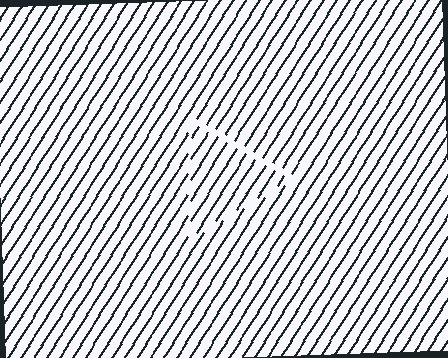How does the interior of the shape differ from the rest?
The interior of the shape contains the same grating, shifted by half a period — the contour is defined by the phase discontinuity where line-ends from the inner and outer gratings abut.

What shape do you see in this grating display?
An illusory triangle. The interior of the shape contains the same grating, shifted by half a period — the contour is defined by the phase discontinuity where line-ends from the inner and outer gratings abut.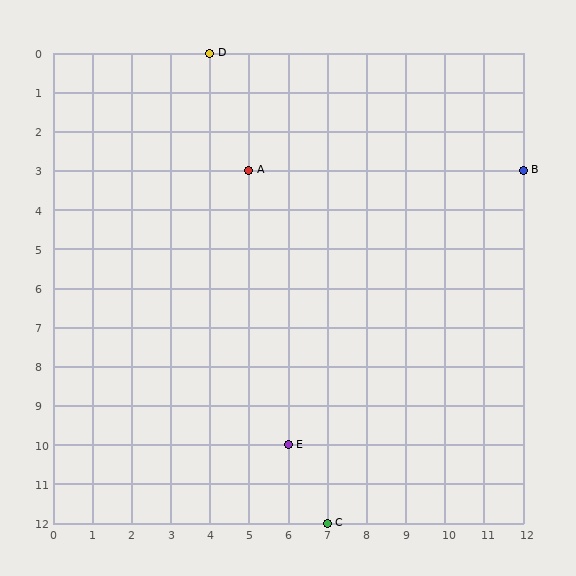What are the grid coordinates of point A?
Point A is at grid coordinates (5, 3).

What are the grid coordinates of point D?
Point D is at grid coordinates (4, 0).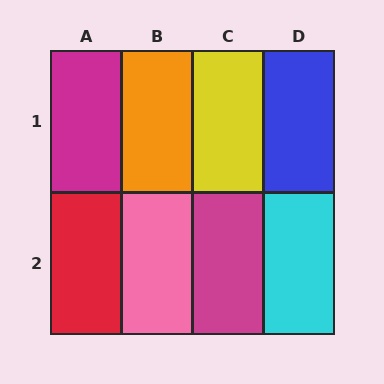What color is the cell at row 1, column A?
Magenta.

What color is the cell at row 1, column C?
Yellow.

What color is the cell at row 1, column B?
Orange.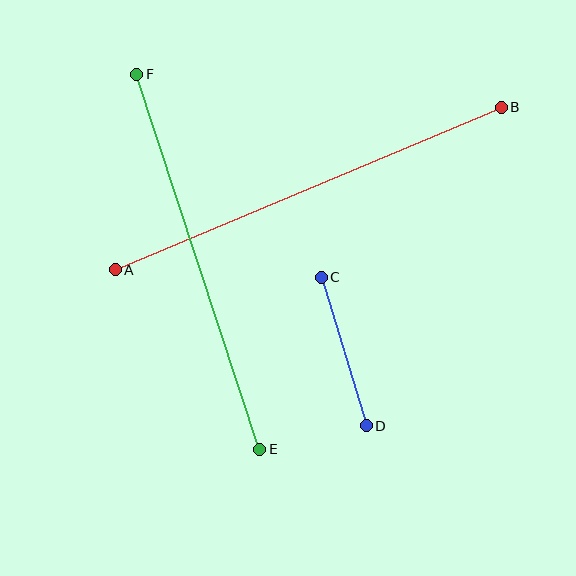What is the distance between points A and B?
The distance is approximately 418 pixels.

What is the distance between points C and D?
The distance is approximately 155 pixels.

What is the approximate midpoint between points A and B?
The midpoint is at approximately (308, 189) pixels.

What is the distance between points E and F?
The distance is approximately 395 pixels.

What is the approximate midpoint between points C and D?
The midpoint is at approximately (344, 352) pixels.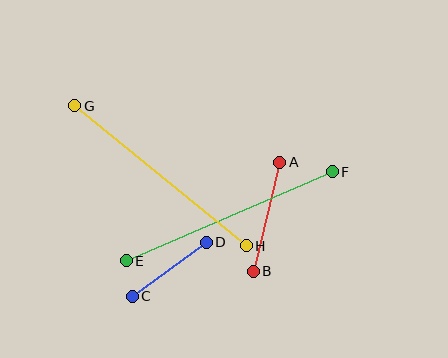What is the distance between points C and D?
The distance is approximately 92 pixels.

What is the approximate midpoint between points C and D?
The midpoint is at approximately (169, 269) pixels.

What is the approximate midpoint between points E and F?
The midpoint is at approximately (229, 216) pixels.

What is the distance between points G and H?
The distance is approximately 221 pixels.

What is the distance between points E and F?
The distance is approximately 224 pixels.